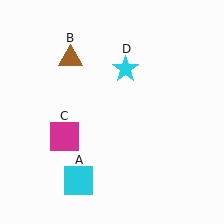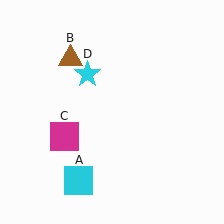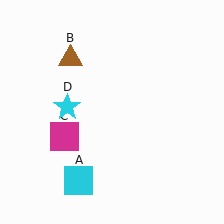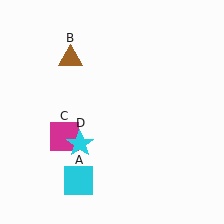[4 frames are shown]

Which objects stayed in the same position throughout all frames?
Cyan square (object A) and brown triangle (object B) and magenta square (object C) remained stationary.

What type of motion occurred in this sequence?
The cyan star (object D) rotated counterclockwise around the center of the scene.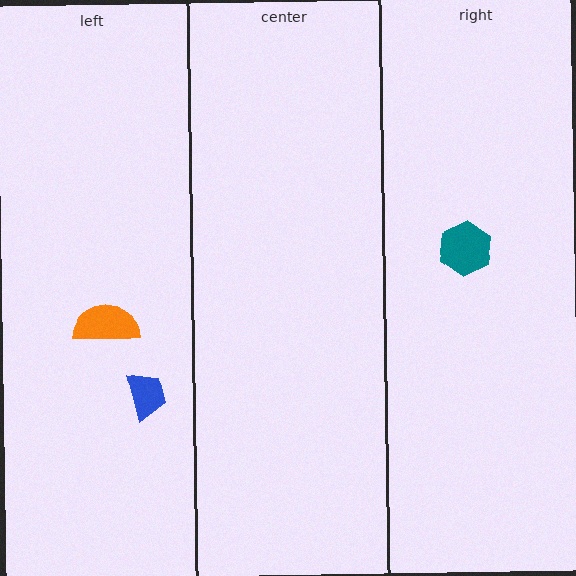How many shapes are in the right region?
1.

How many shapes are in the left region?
2.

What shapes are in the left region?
The blue trapezoid, the orange semicircle.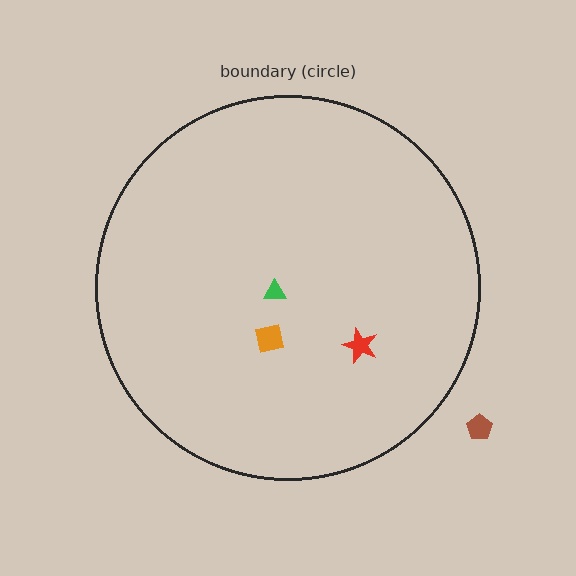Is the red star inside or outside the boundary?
Inside.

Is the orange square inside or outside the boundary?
Inside.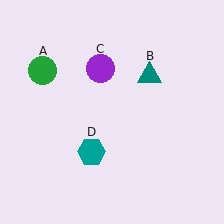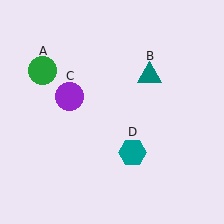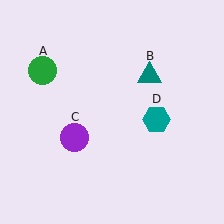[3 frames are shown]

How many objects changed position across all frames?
2 objects changed position: purple circle (object C), teal hexagon (object D).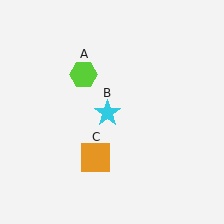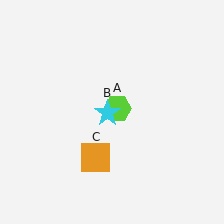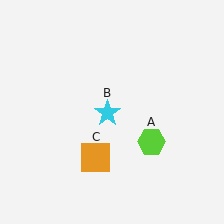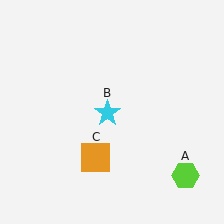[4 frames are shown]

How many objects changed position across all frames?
1 object changed position: lime hexagon (object A).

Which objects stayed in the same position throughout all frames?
Cyan star (object B) and orange square (object C) remained stationary.